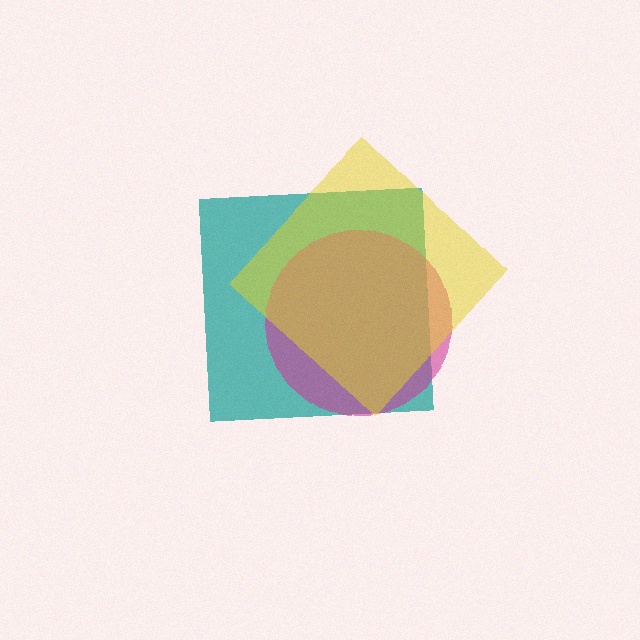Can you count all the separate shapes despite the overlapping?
Yes, there are 3 separate shapes.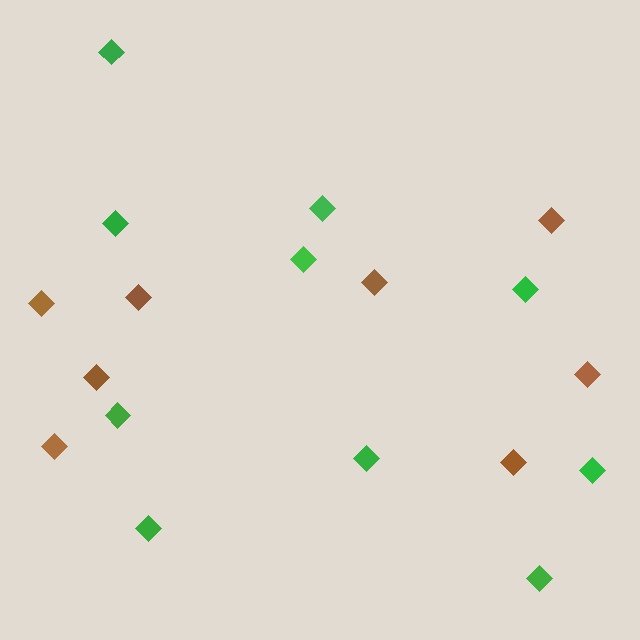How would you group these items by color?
There are 2 groups: one group of green diamonds (10) and one group of brown diamonds (8).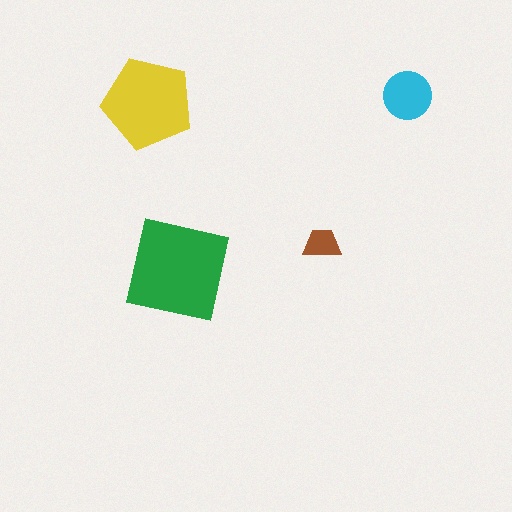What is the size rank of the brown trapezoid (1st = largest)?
4th.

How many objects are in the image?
There are 4 objects in the image.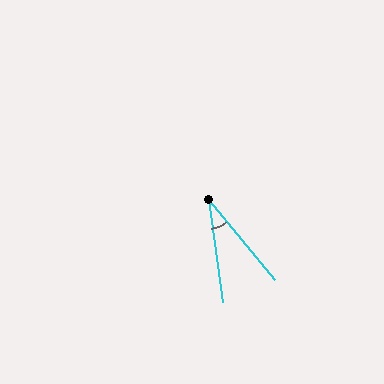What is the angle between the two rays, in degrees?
Approximately 32 degrees.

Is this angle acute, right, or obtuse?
It is acute.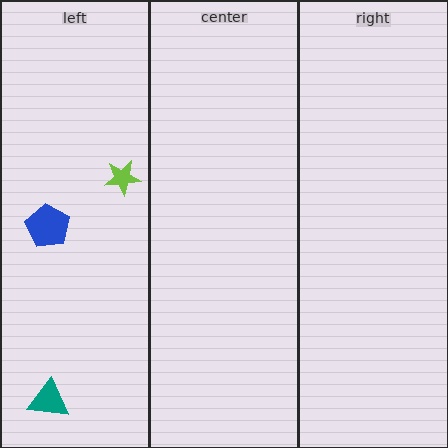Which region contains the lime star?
The left region.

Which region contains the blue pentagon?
The left region.